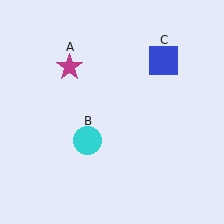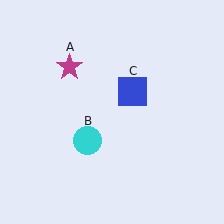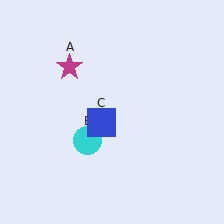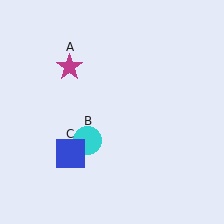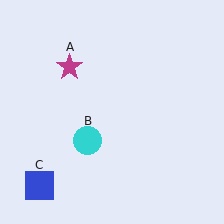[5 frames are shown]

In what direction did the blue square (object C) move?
The blue square (object C) moved down and to the left.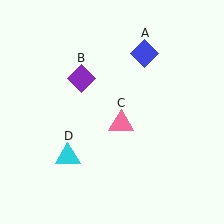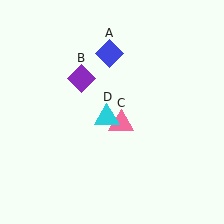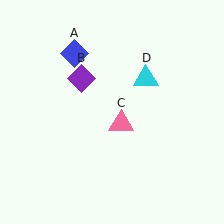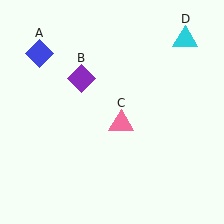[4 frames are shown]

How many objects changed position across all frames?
2 objects changed position: blue diamond (object A), cyan triangle (object D).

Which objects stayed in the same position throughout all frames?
Purple diamond (object B) and pink triangle (object C) remained stationary.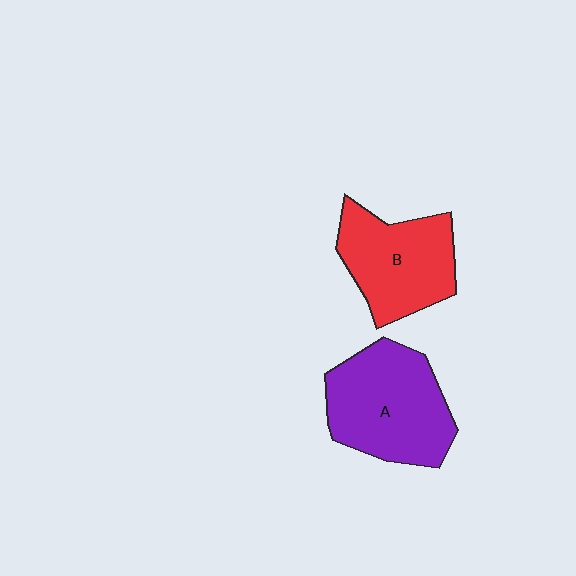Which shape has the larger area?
Shape A (purple).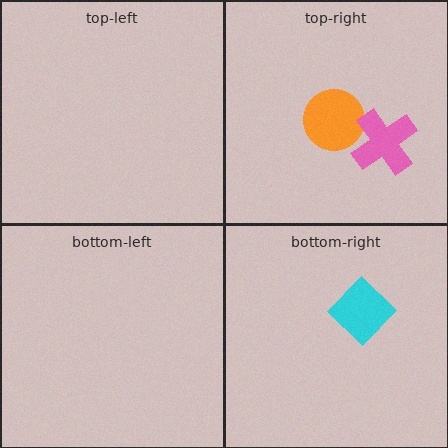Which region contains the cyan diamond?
The bottom-right region.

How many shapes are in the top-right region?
2.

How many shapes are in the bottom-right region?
1.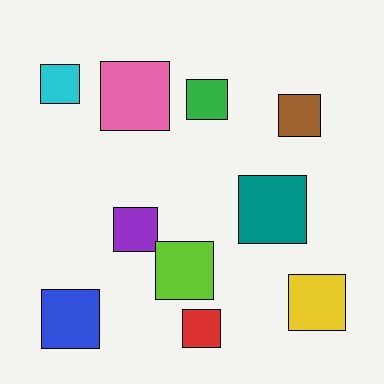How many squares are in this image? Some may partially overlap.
There are 10 squares.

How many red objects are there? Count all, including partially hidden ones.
There is 1 red object.